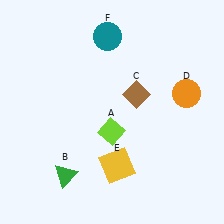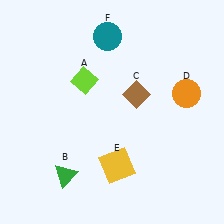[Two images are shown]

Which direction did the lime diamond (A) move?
The lime diamond (A) moved up.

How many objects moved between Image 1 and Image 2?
1 object moved between the two images.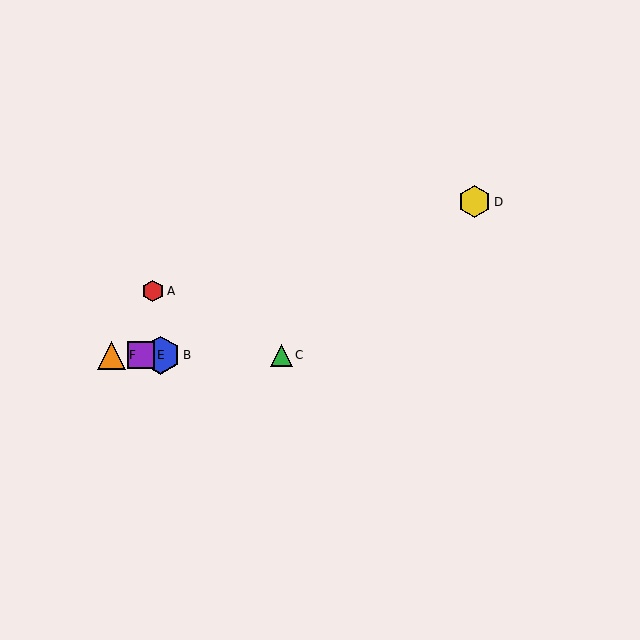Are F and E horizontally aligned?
Yes, both are at y≈355.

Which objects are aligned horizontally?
Objects B, C, E, F are aligned horizontally.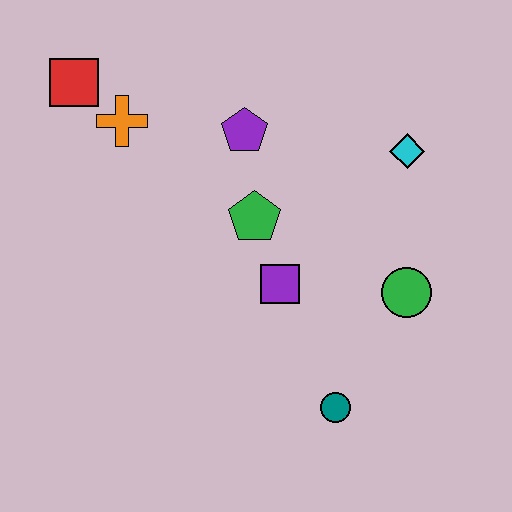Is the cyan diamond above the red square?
No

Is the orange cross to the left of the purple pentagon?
Yes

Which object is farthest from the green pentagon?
The red square is farthest from the green pentagon.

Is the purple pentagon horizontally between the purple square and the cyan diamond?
No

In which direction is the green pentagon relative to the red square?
The green pentagon is to the right of the red square.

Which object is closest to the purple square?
The green pentagon is closest to the purple square.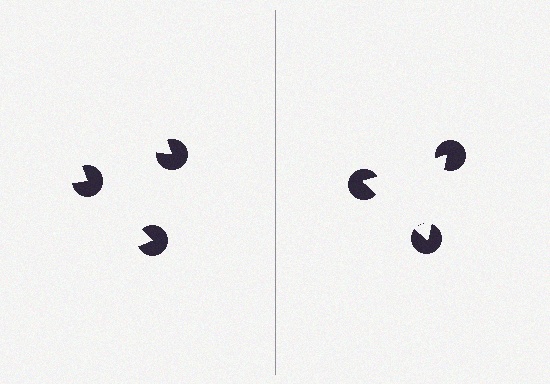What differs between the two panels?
The pac-man discs are positioned identically on both sides; only the wedge orientations differ. On the right they align to a triangle; on the left they are misaligned.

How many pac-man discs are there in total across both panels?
6 — 3 on each side.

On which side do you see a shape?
An illusory triangle appears on the right side. On the left side the wedge cuts are rotated, so no coherent shape forms.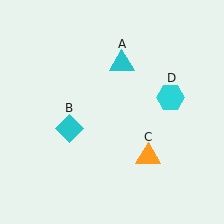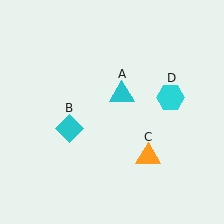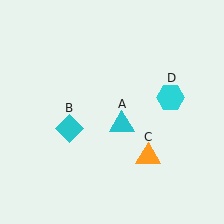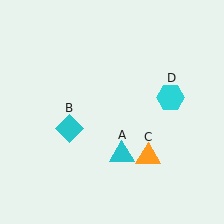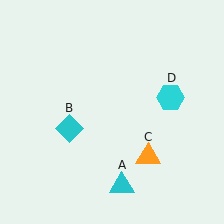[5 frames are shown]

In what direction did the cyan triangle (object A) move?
The cyan triangle (object A) moved down.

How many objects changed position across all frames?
1 object changed position: cyan triangle (object A).